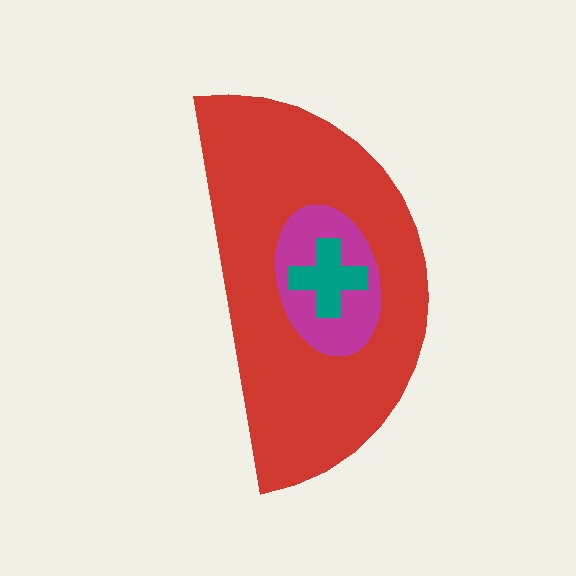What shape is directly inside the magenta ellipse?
The teal cross.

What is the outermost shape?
The red semicircle.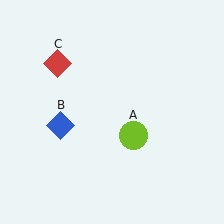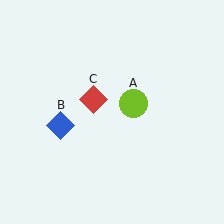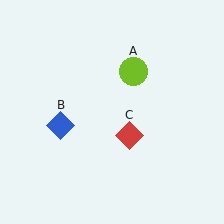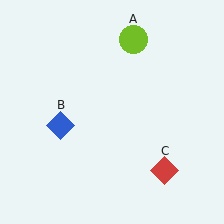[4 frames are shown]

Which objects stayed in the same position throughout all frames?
Blue diamond (object B) remained stationary.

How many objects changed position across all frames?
2 objects changed position: lime circle (object A), red diamond (object C).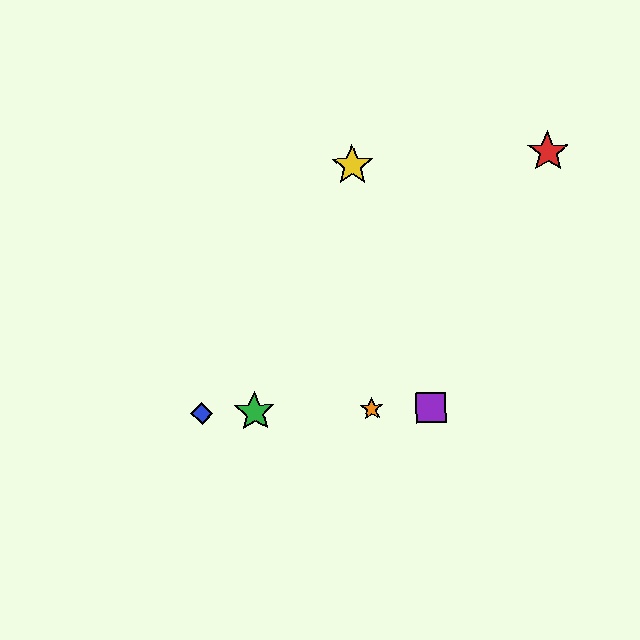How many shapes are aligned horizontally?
4 shapes (the blue diamond, the green star, the purple square, the orange star) are aligned horizontally.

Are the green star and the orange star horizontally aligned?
Yes, both are at y≈412.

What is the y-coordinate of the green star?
The green star is at y≈412.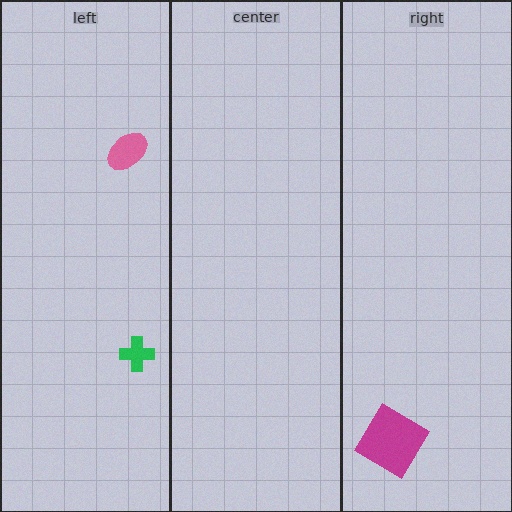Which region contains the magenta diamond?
The right region.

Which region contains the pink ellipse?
The left region.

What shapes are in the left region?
The pink ellipse, the green cross.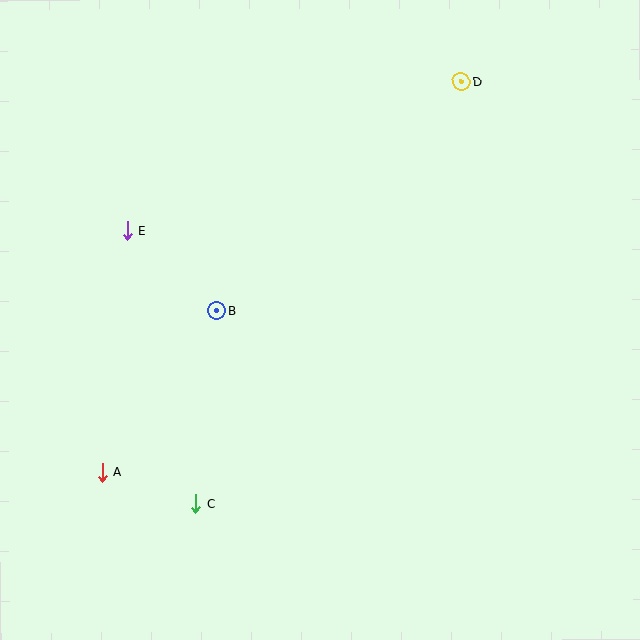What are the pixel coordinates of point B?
Point B is at (217, 311).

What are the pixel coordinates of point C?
Point C is at (196, 504).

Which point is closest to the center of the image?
Point B at (217, 311) is closest to the center.